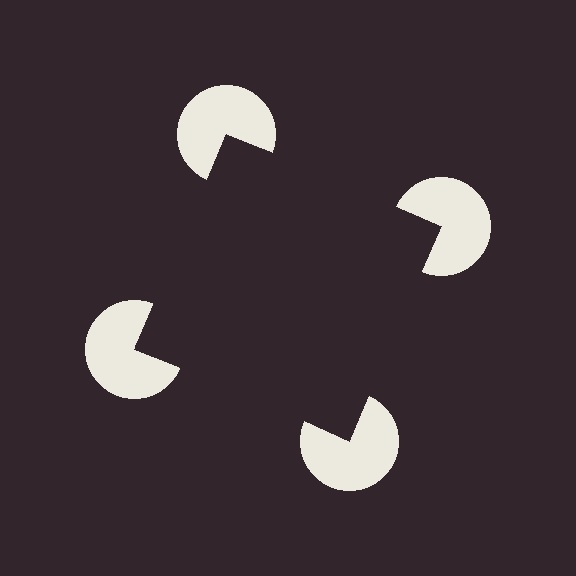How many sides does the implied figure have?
4 sides.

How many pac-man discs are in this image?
There are 4 — one at each vertex of the illusory square.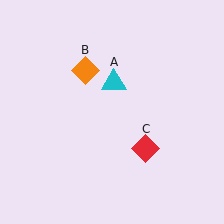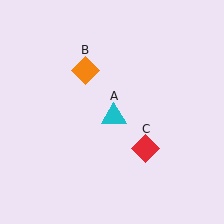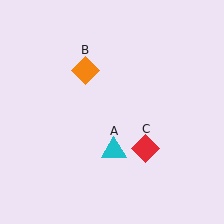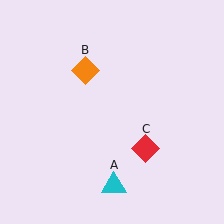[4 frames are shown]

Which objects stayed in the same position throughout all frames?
Orange diamond (object B) and red diamond (object C) remained stationary.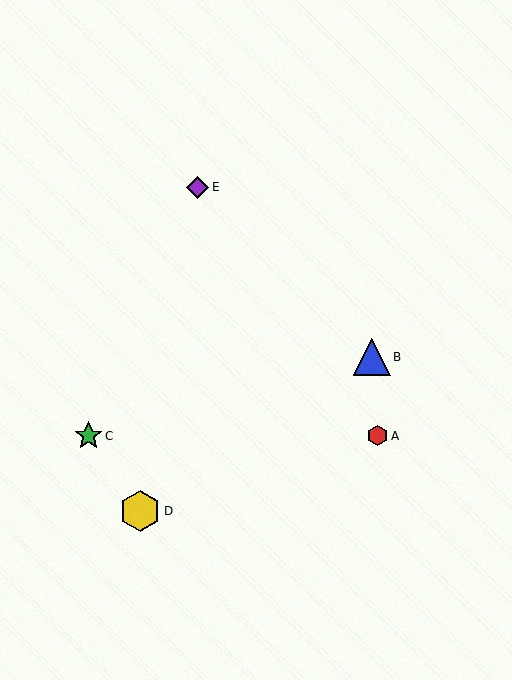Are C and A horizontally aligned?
Yes, both are at y≈436.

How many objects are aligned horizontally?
2 objects (A, C) are aligned horizontally.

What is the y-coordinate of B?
Object B is at y≈357.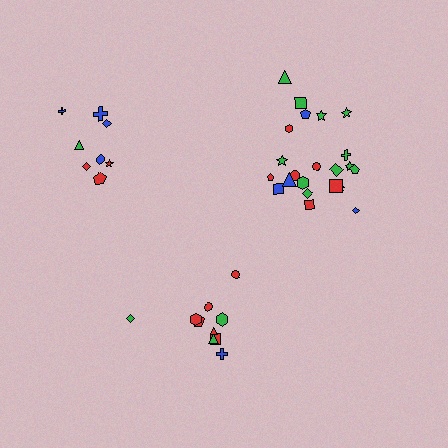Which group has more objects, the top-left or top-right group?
The top-right group.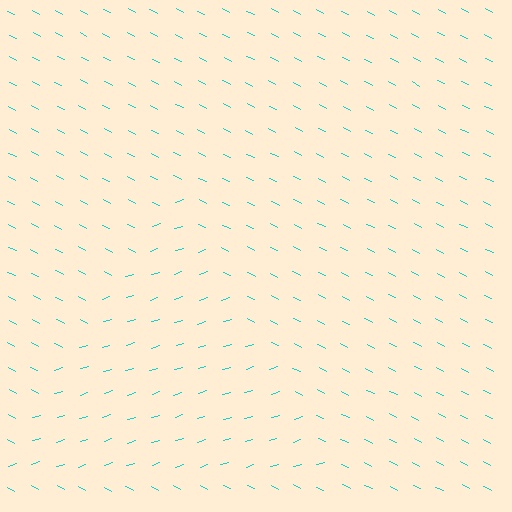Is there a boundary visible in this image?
Yes, there is a texture boundary formed by a change in line orientation.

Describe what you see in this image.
The image is filled with small cyan line segments. A triangle region in the image has lines oriented differently from the surrounding lines, creating a visible texture boundary.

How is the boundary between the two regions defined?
The boundary is defined purely by a change in line orientation (approximately 45 degrees difference). All lines are the same color and thickness.